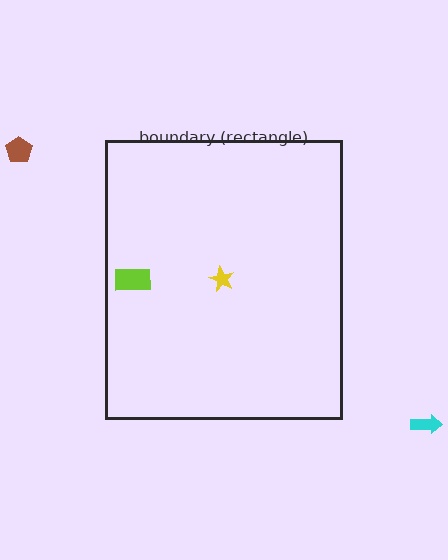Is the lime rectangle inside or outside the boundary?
Inside.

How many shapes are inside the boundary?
2 inside, 2 outside.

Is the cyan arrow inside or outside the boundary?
Outside.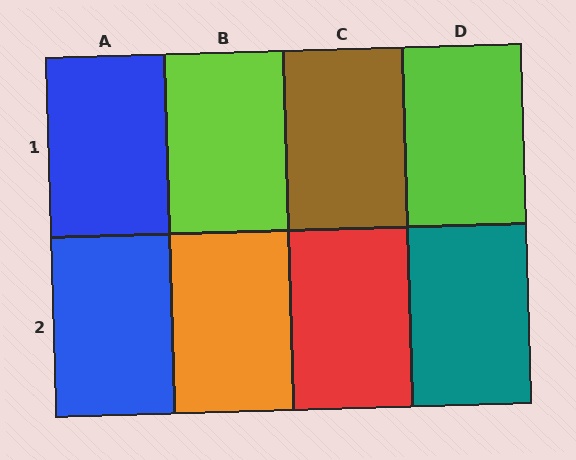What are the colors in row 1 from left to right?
Blue, lime, brown, lime.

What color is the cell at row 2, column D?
Teal.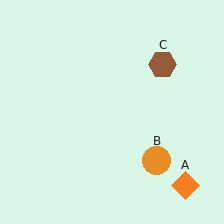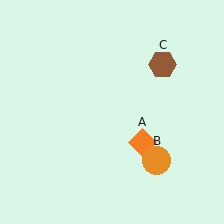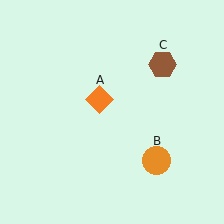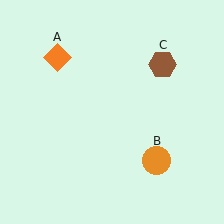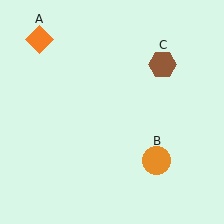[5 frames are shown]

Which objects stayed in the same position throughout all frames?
Orange circle (object B) and brown hexagon (object C) remained stationary.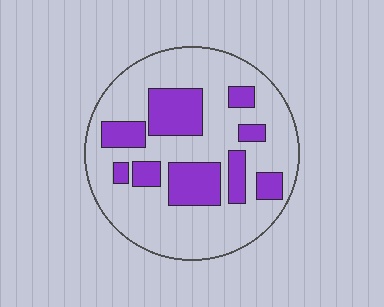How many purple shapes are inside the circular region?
9.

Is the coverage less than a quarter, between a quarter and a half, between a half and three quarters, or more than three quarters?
Between a quarter and a half.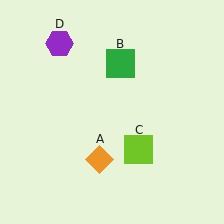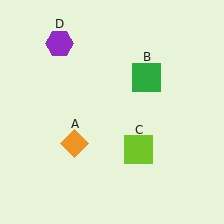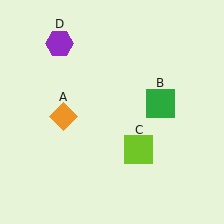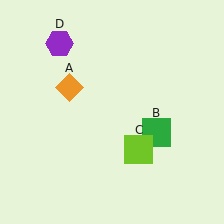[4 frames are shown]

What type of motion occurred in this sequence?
The orange diamond (object A), green square (object B) rotated clockwise around the center of the scene.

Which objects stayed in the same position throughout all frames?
Lime square (object C) and purple hexagon (object D) remained stationary.